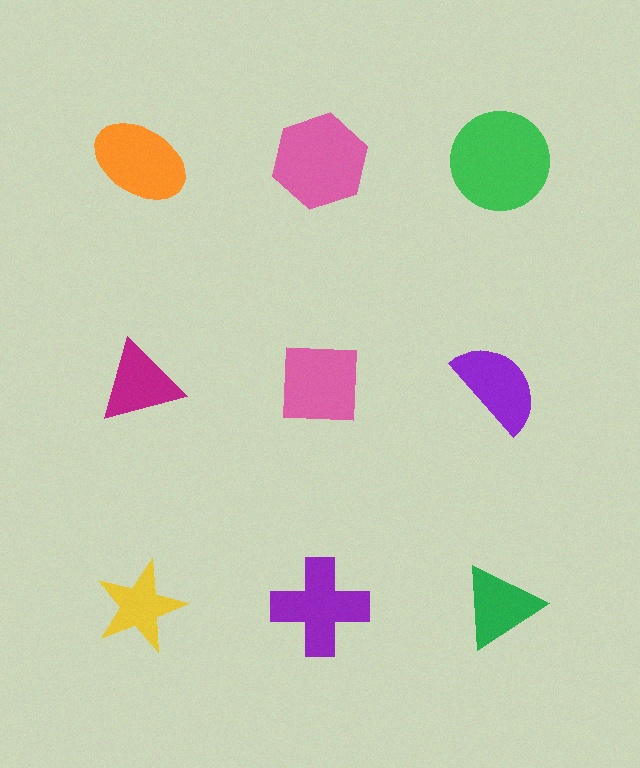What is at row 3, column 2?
A purple cross.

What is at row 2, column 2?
A pink square.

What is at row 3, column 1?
A yellow star.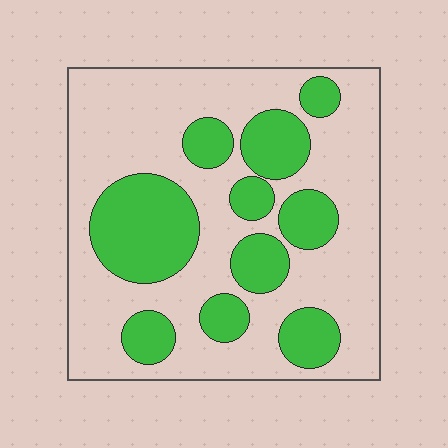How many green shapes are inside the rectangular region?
10.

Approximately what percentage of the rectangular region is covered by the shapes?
Approximately 30%.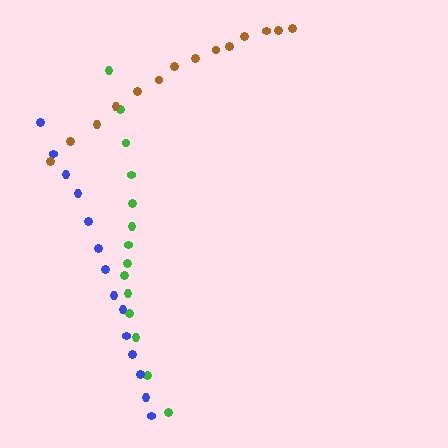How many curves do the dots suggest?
There are 3 distinct paths.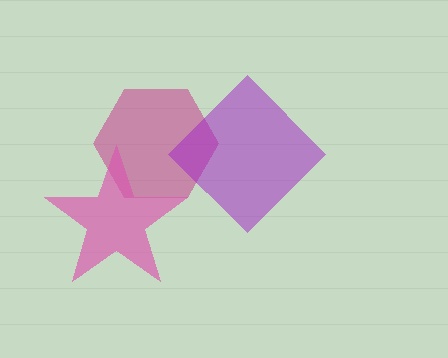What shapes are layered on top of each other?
The layered shapes are: a magenta hexagon, a pink star, a purple diamond.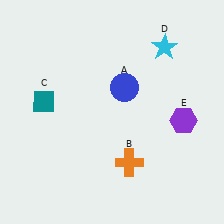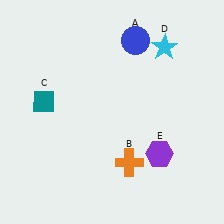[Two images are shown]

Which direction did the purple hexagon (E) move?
The purple hexagon (E) moved down.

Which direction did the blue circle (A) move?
The blue circle (A) moved up.